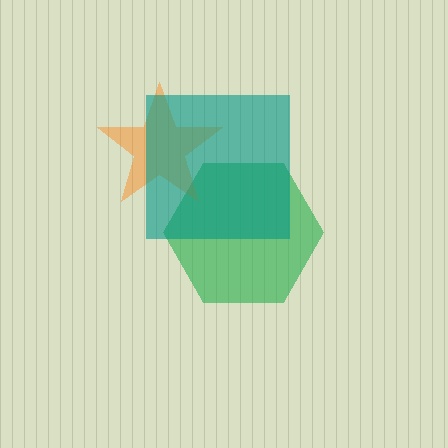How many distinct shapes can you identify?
There are 3 distinct shapes: a green hexagon, an orange star, a teal square.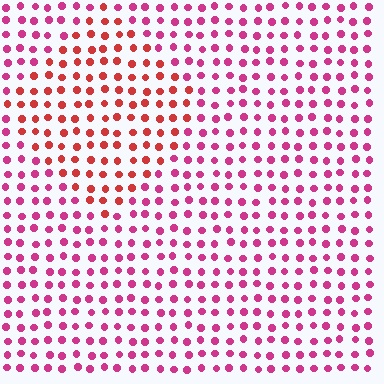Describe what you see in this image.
The image is filled with small magenta elements in a uniform arrangement. A diamond-shaped region is visible where the elements are tinted to a slightly different hue, forming a subtle color boundary.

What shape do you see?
I see a diamond.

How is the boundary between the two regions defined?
The boundary is defined purely by a slight shift in hue (about 33 degrees). Spacing, size, and orientation are identical on both sides.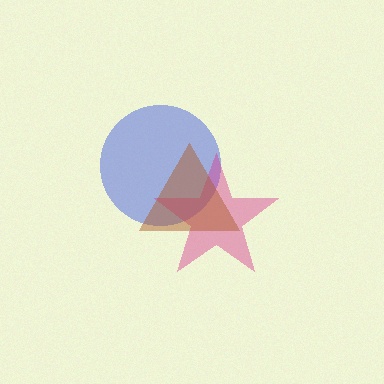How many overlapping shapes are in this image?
There are 3 overlapping shapes in the image.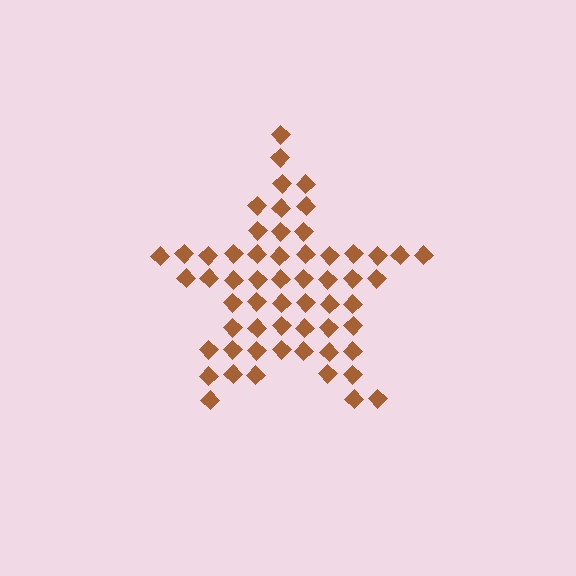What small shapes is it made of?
It is made of small diamonds.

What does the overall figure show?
The overall figure shows a star.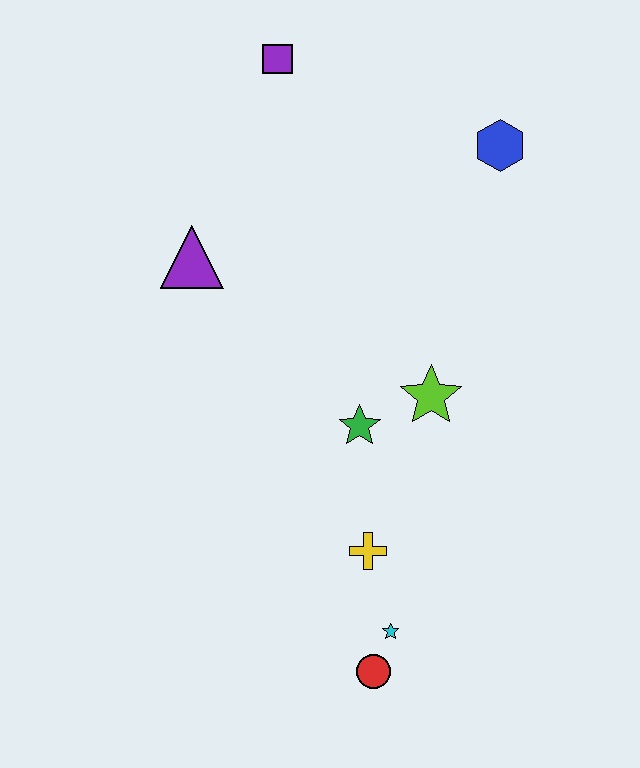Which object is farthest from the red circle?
The purple square is farthest from the red circle.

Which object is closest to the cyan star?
The red circle is closest to the cyan star.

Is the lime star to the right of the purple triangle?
Yes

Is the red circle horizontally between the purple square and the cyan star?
Yes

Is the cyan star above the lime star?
No